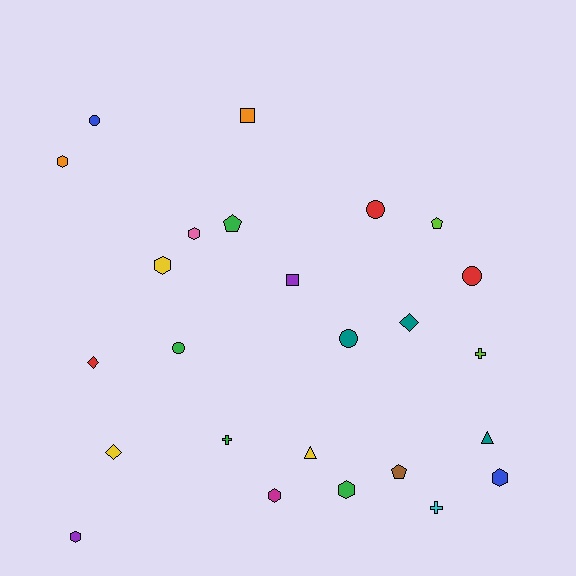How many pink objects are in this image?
There is 1 pink object.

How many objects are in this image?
There are 25 objects.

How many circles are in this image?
There are 5 circles.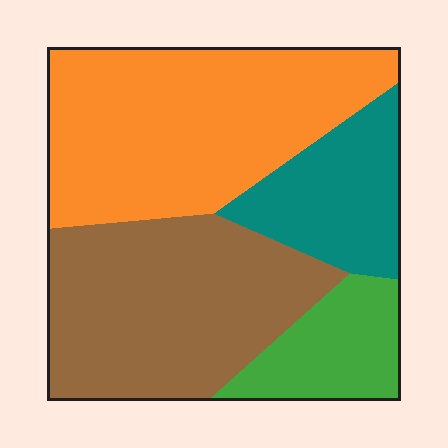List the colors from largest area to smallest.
From largest to smallest: orange, brown, teal, green.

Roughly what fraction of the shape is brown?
Brown takes up about one third (1/3) of the shape.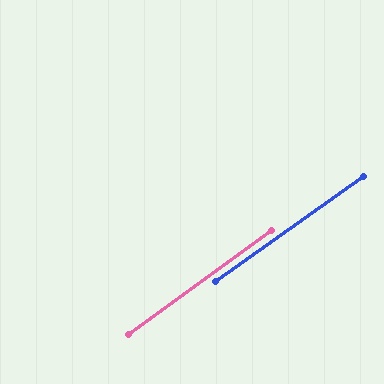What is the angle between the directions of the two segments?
Approximately 1 degree.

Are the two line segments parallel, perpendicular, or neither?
Parallel — their directions differ by only 0.9°.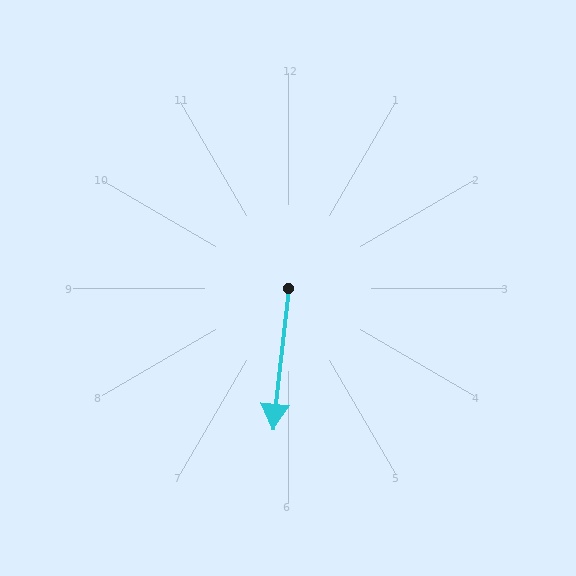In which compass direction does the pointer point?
South.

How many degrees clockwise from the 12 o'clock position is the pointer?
Approximately 186 degrees.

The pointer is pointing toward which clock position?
Roughly 6 o'clock.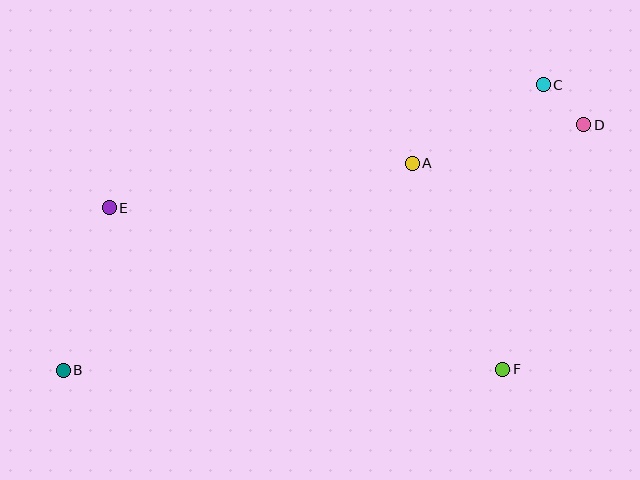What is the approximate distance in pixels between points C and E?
The distance between C and E is approximately 451 pixels.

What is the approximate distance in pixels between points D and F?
The distance between D and F is approximately 258 pixels.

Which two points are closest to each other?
Points C and D are closest to each other.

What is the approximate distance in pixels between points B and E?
The distance between B and E is approximately 169 pixels.